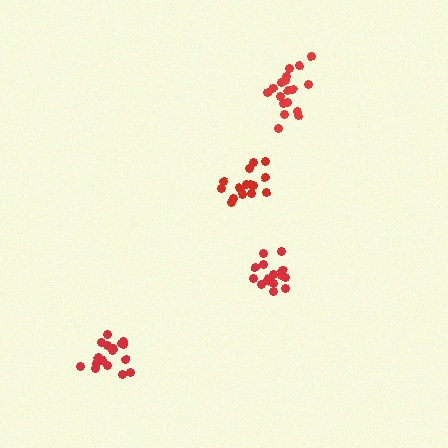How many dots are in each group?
Group 1: 16 dots, Group 2: 17 dots, Group 3: 18 dots, Group 4: 16 dots (67 total).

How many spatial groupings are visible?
There are 4 spatial groupings.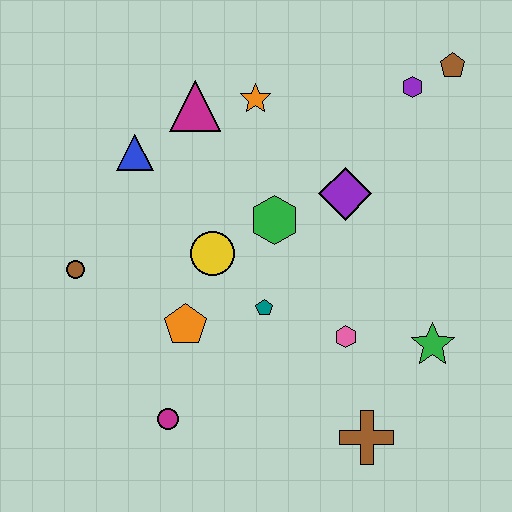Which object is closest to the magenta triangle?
The orange star is closest to the magenta triangle.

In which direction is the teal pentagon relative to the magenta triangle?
The teal pentagon is below the magenta triangle.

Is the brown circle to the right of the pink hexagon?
No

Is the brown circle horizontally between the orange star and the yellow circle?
No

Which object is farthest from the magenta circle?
The brown pentagon is farthest from the magenta circle.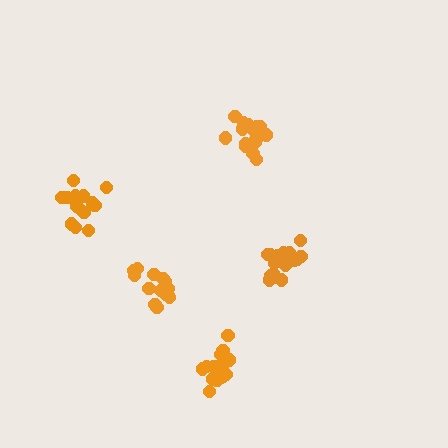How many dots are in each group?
Group 1: 16 dots, Group 2: 17 dots, Group 3: 18 dots, Group 4: 18 dots, Group 5: 15 dots (84 total).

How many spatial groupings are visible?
There are 5 spatial groupings.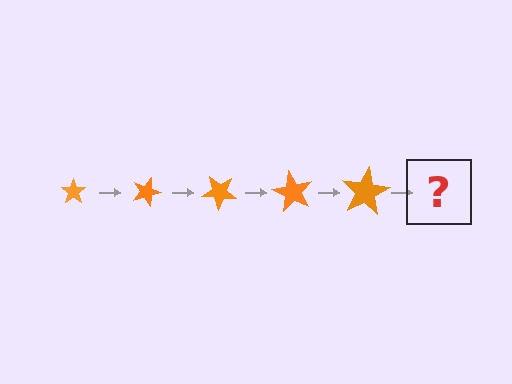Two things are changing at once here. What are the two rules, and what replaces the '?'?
The two rules are that the star grows larger each step and it rotates 20 degrees each step. The '?' should be a star, larger than the previous one and rotated 100 degrees from the start.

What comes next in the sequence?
The next element should be a star, larger than the previous one and rotated 100 degrees from the start.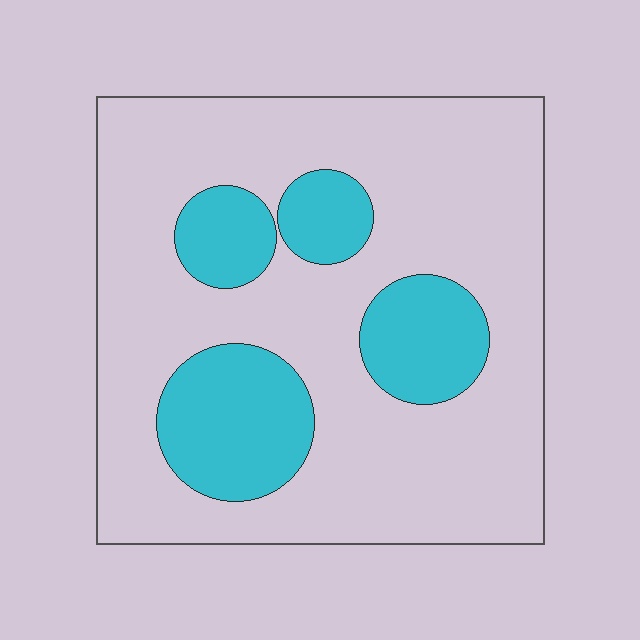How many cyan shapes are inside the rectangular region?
4.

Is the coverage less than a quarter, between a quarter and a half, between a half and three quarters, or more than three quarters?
Less than a quarter.